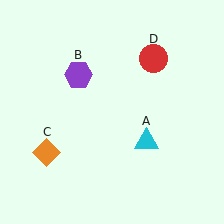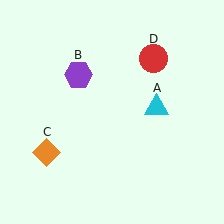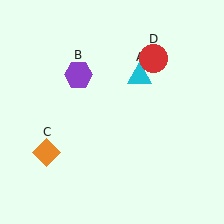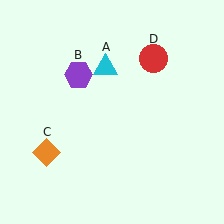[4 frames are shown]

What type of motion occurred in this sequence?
The cyan triangle (object A) rotated counterclockwise around the center of the scene.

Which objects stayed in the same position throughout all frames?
Purple hexagon (object B) and orange diamond (object C) and red circle (object D) remained stationary.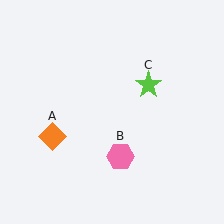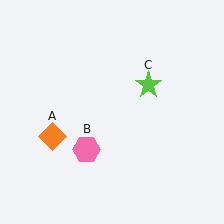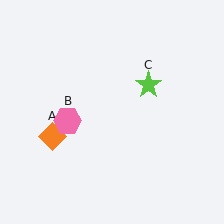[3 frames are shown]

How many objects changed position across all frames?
1 object changed position: pink hexagon (object B).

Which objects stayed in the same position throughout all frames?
Orange diamond (object A) and lime star (object C) remained stationary.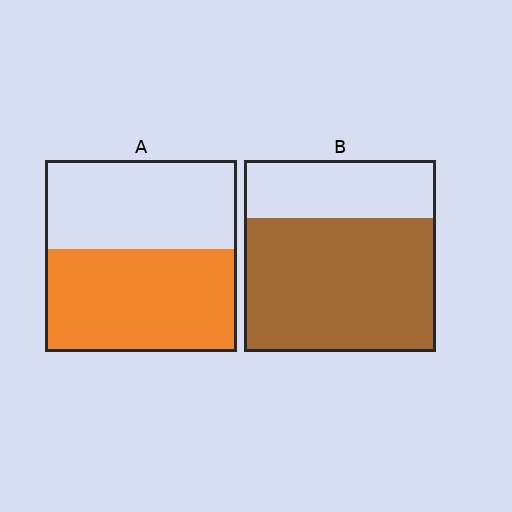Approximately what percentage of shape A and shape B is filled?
A is approximately 55% and B is approximately 70%.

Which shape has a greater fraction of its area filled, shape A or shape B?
Shape B.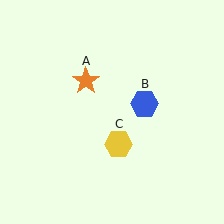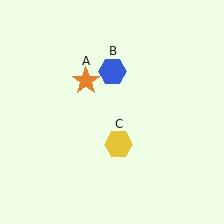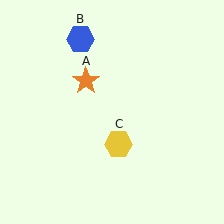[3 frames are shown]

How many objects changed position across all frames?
1 object changed position: blue hexagon (object B).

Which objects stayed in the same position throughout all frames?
Orange star (object A) and yellow hexagon (object C) remained stationary.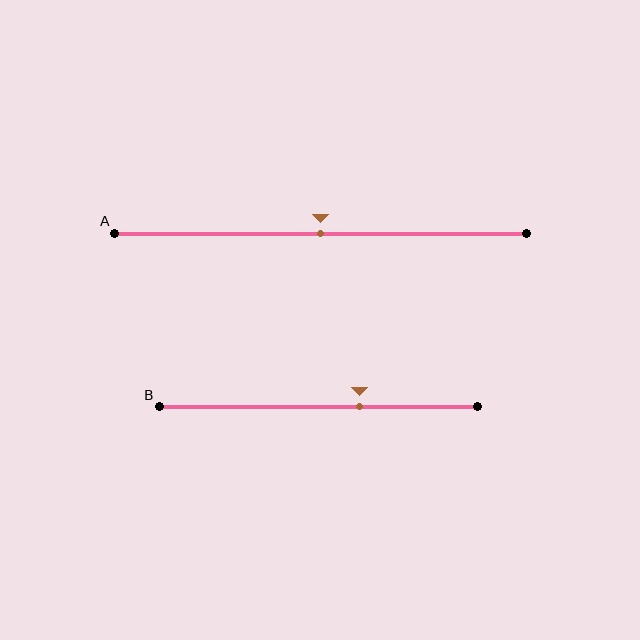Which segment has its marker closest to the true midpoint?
Segment A has its marker closest to the true midpoint.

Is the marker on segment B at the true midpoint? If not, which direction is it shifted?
No, the marker on segment B is shifted to the right by about 13% of the segment length.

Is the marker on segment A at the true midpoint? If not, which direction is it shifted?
Yes, the marker on segment A is at the true midpoint.